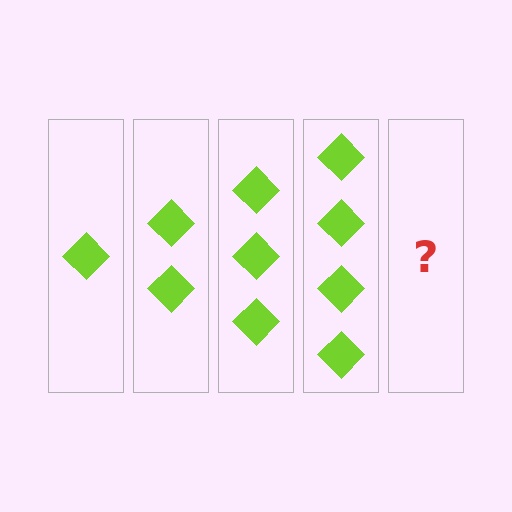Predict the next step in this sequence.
The next step is 5 diamonds.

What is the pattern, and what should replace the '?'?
The pattern is that each step adds one more diamond. The '?' should be 5 diamonds.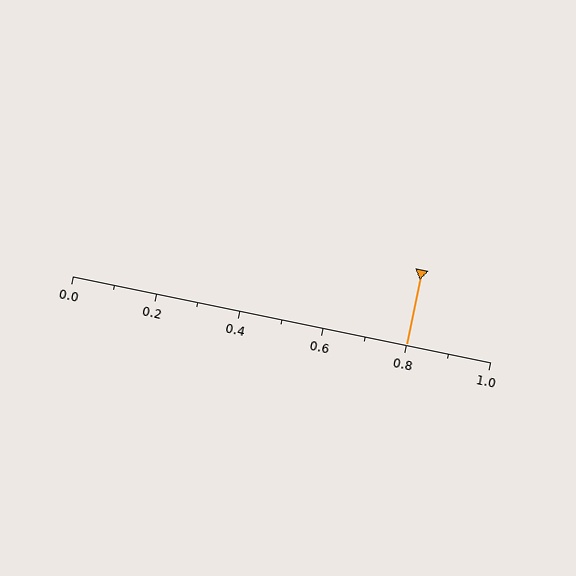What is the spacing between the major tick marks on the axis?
The major ticks are spaced 0.2 apart.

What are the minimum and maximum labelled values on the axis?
The axis runs from 0.0 to 1.0.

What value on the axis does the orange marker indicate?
The marker indicates approximately 0.8.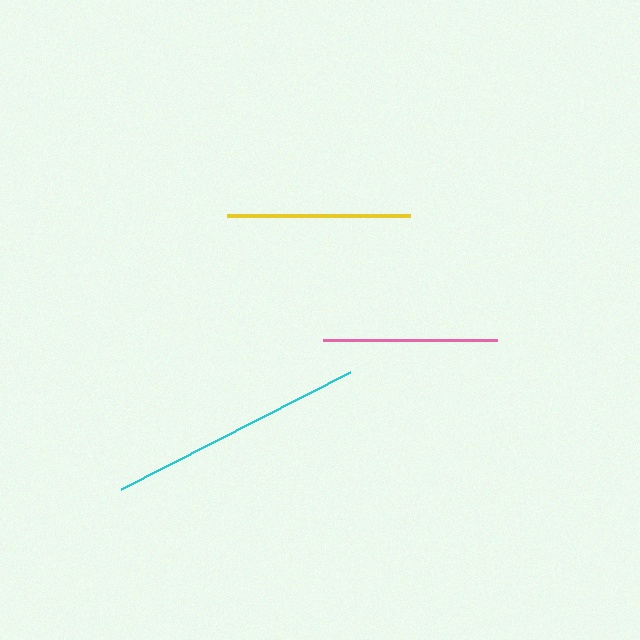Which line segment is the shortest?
The pink line is the shortest at approximately 174 pixels.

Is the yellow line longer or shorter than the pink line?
The yellow line is longer than the pink line.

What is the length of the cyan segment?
The cyan segment is approximately 258 pixels long.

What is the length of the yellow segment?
The yellow segment is approximately 183 pixels long.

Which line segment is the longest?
The cyan line is the longest at approximately 258 pixels.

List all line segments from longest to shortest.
From longest to shortest: cyan, yellow, pink.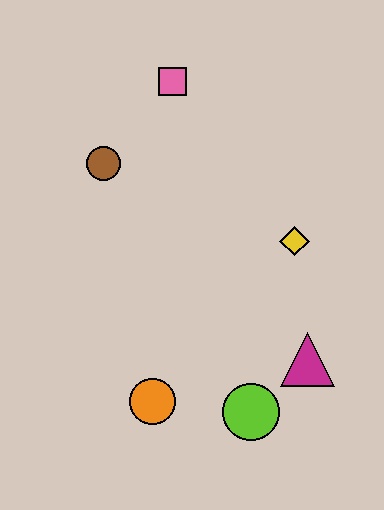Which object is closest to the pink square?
The brown circle is closest to the pink square.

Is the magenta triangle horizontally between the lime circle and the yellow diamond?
No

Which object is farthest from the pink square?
The lime circle is farthest from the pink square.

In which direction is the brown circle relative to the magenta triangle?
The brown circle is to the left of the magenta triangle.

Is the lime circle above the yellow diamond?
No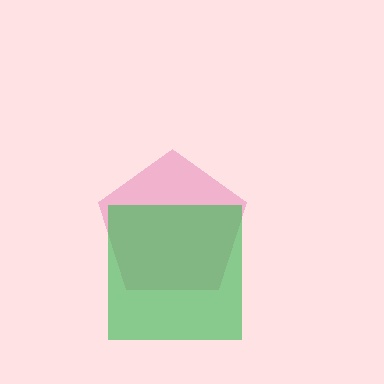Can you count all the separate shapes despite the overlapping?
Yes, there are 2 separate shapes.